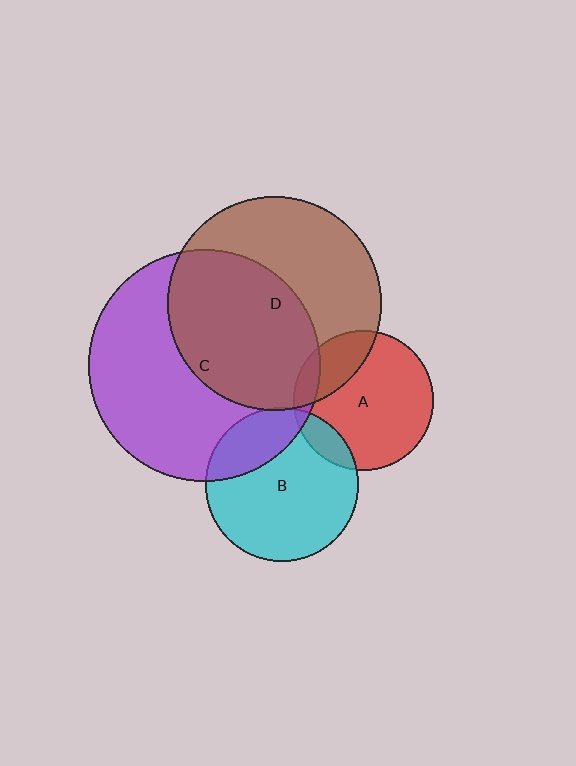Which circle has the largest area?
Circle C (purple).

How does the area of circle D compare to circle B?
Approximately 1.9 times.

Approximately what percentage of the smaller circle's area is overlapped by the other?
Approximately 5%.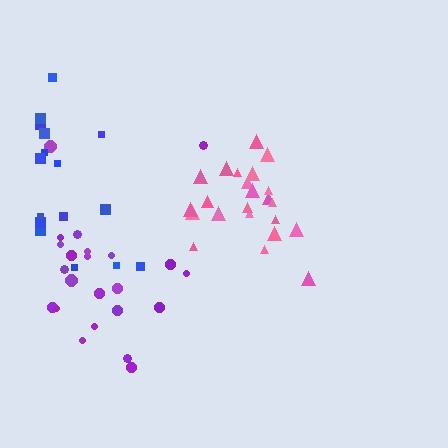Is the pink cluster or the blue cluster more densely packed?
Pink.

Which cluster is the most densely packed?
Pink.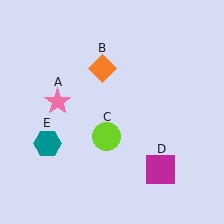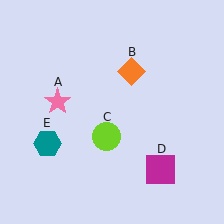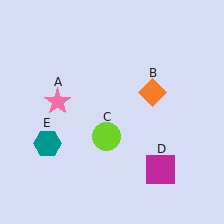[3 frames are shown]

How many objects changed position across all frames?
1 object changed position: orange diamond (object B).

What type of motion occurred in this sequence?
The orange diamond (object B) rotated clockwise around the center of the scene.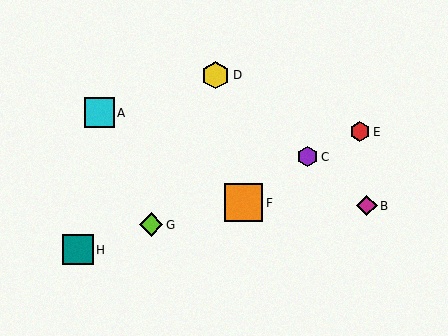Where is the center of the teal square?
The center of the teal square is at (78, 250).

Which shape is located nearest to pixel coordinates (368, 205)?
The magenta diamond (labeled B) at (367, 206) is nearest to that location.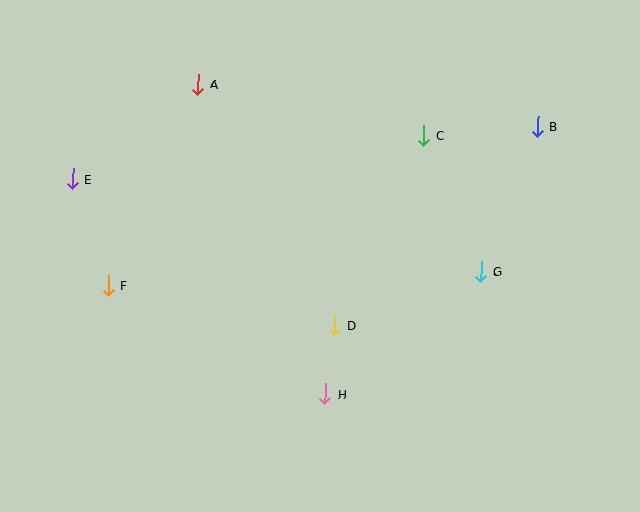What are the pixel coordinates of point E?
Point E is at (72, 179).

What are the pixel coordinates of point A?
Point A is at (198, 84).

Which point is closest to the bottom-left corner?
Point F is closest to the bottom-left corner.